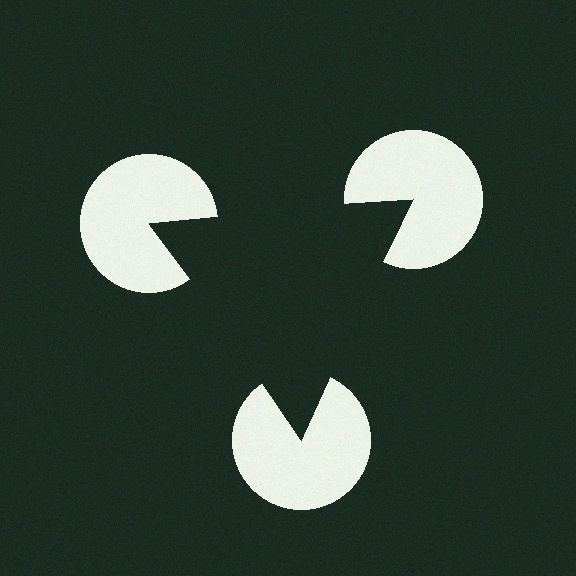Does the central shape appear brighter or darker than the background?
It typically appears slightly darker than the background, even though no actual brightness change is drawn.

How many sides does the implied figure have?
3 sides.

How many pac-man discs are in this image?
There are 3 — one at each vertex of the illusory triangle.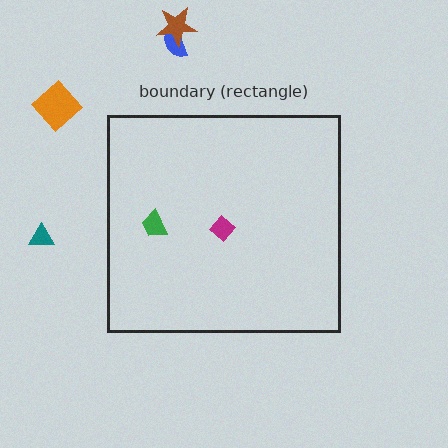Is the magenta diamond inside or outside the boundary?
Inside.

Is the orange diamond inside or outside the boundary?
Outside.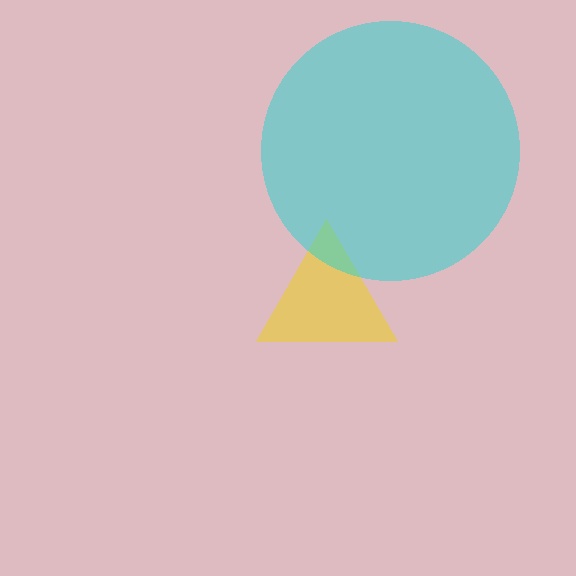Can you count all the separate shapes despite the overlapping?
Yes, there are 2 separate shapes.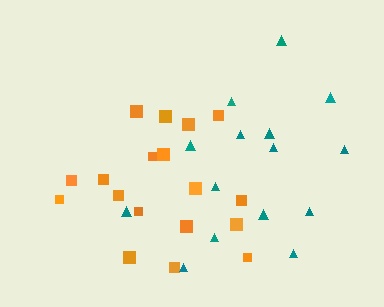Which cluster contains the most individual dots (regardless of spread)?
Orange (18).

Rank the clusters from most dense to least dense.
orange, teal.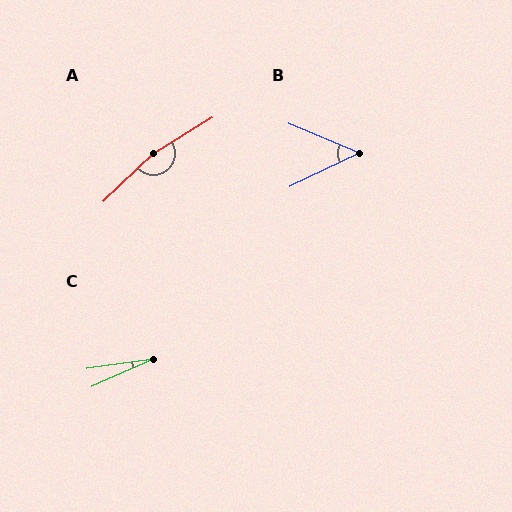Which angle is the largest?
A, at approximately 167 degrees.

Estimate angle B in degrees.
Approximately 48 degrees.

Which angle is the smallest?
C, at approximately 16 degrees.